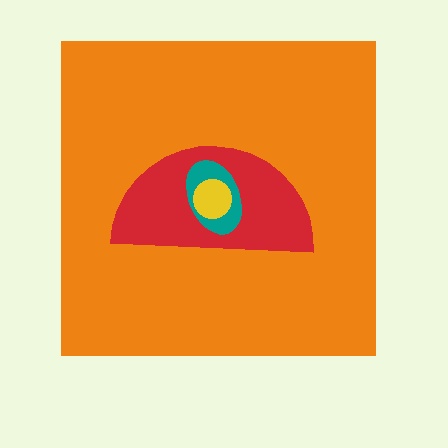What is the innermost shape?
The yellow circle.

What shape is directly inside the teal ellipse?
The yellow circle.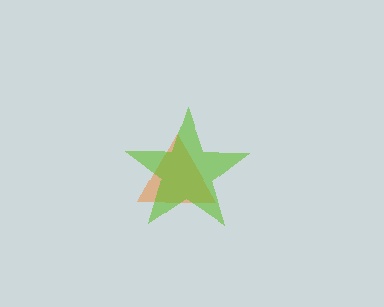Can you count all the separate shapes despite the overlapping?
Yes, there are 2 separate shapes.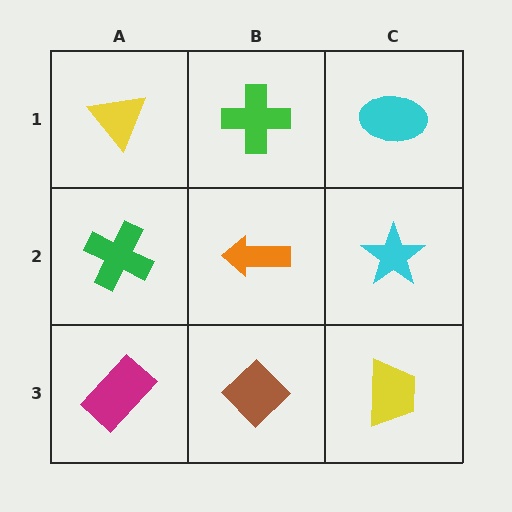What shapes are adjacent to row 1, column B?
An orange arrow (row 2, column B), a yellow triangle (row 1, column A), a cyan ellipse (row 1, column C).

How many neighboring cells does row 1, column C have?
2.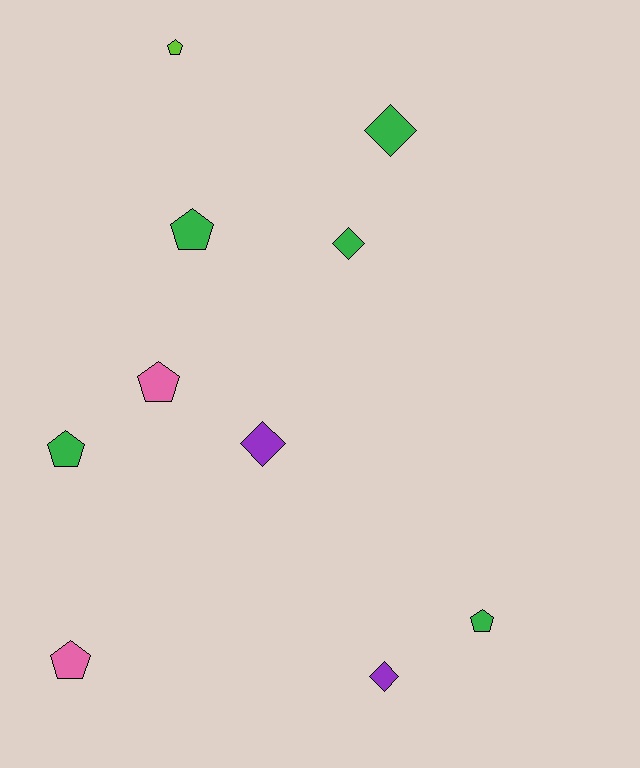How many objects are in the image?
There are 10 objects.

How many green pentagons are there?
There are 3 green pentagons.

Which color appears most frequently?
Green, with 5 objects.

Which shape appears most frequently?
Pentagon, with 6 objects.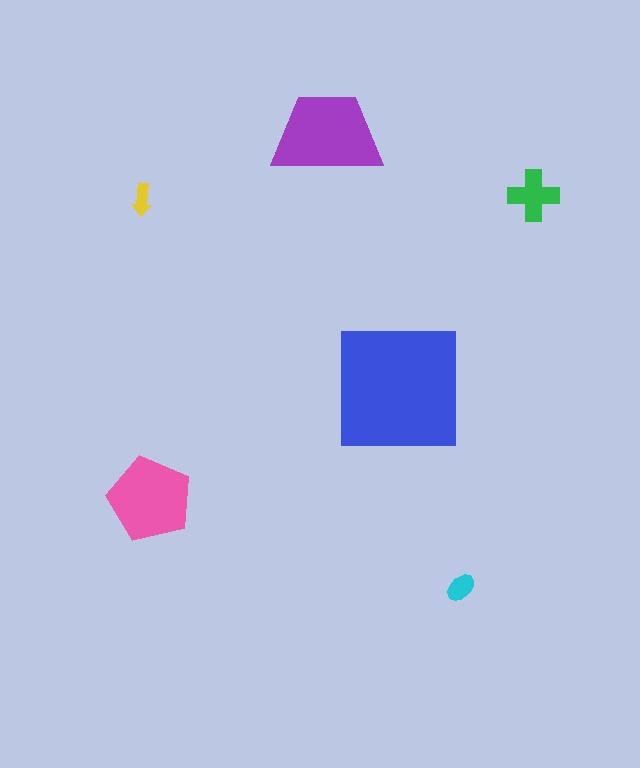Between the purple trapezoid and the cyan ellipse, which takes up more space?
The purple trapezoid.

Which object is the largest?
The blue square.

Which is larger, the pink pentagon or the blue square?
The blue square.